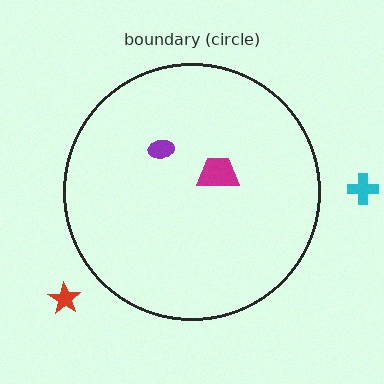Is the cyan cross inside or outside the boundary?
Outside.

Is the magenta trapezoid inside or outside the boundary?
Inside.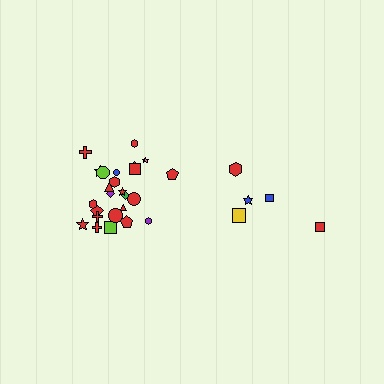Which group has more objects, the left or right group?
The left group.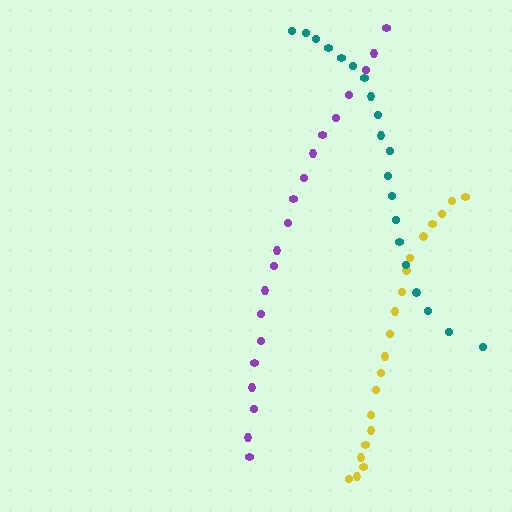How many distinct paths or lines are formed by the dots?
There are 3 distinct paths.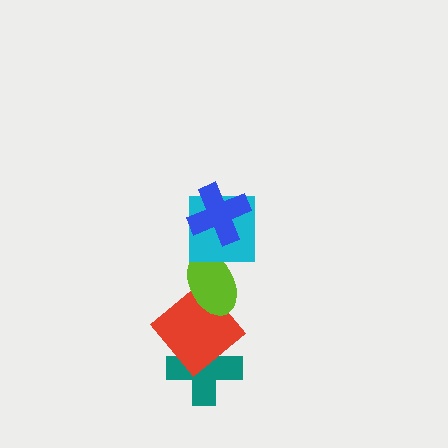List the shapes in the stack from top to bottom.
From top to bottom: the blue cross, the cyan square, the lime ellipse, the red diamond, the teal cross.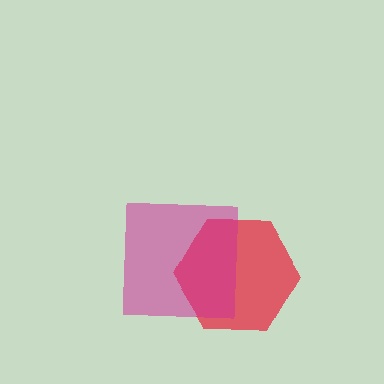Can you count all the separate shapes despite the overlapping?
Yes, there are 2 separate shapes.